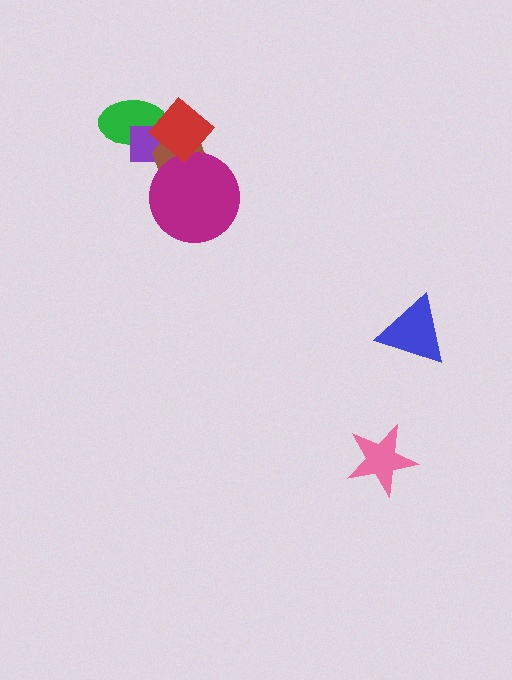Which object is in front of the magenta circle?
The red diamond is in front of the magenta circle.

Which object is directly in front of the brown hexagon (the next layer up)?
The magenta circle is directly in front of the brown hexagon.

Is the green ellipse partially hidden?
Yes, it is partially covered by another shape.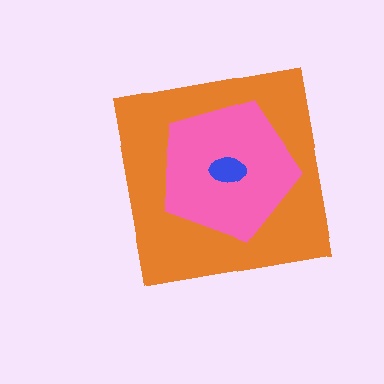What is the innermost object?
The blue ellipse.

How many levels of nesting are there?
3.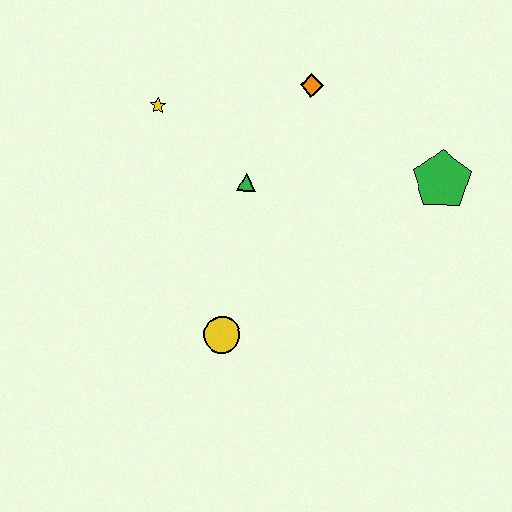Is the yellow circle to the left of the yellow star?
No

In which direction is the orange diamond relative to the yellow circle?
The orange diamond is above the yellow circle.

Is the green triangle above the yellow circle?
Yes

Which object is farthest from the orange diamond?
The yellow circle is farthest from the orange diamond.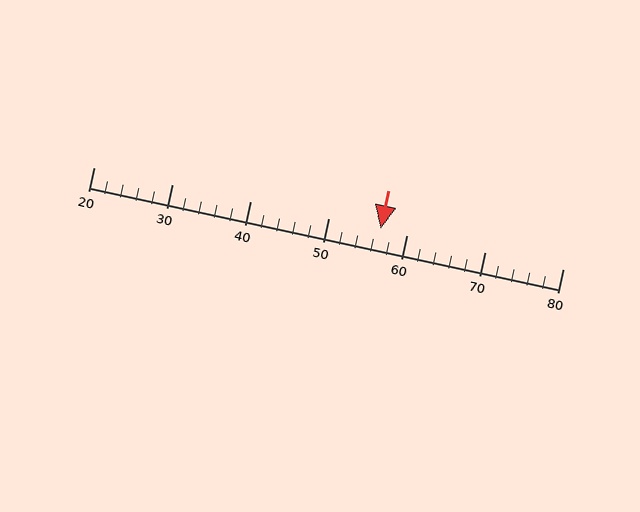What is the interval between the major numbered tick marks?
The major tick marks are spaced 10 units apart.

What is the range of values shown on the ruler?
The ruler shows values from 20 to 80.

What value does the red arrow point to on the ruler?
The red arrow points to approximately 57.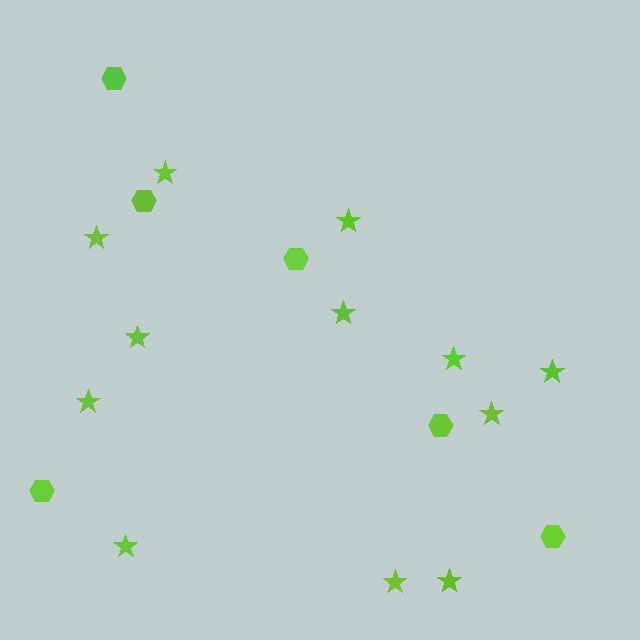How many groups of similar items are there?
There are 2 groups: one group of hexagons (6) and one group of stars (12).